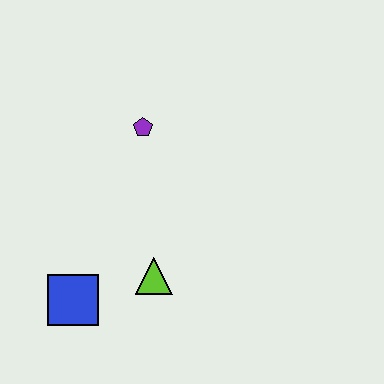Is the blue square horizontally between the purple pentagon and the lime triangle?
No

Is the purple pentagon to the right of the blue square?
Yes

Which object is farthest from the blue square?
The purple pentagon is farthest from the blue square.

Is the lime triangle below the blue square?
No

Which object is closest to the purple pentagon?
The lime triangle is closest to the purple pentagon.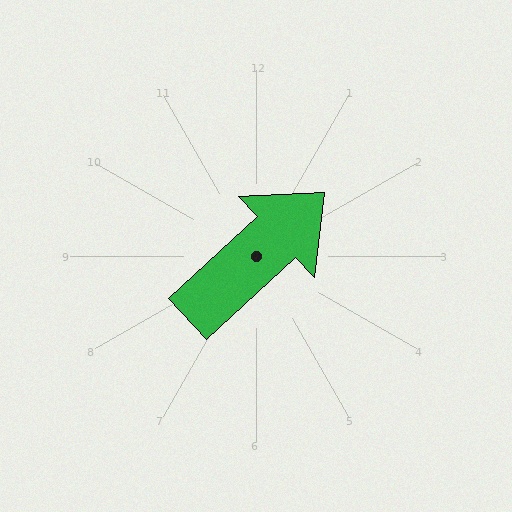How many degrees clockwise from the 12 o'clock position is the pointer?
Approximately 47 degrees.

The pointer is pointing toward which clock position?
Roughly 2 o'clock.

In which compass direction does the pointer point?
Northeast.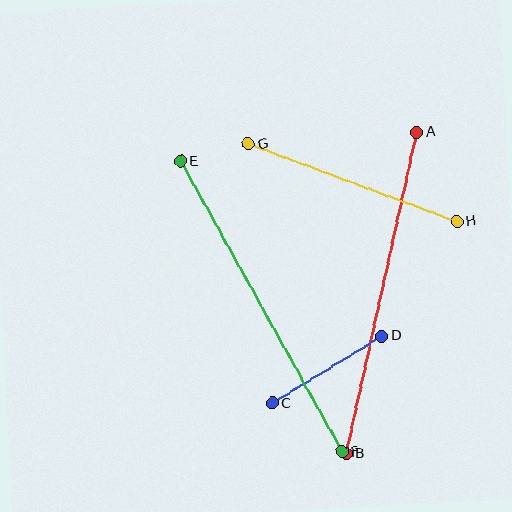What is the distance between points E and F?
The distance is approximately 332 pixels.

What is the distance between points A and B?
The distance is approximately 329 pixels.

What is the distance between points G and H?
The distance is approximately 222 pixels.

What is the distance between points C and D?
The distance is approximately 128 pixels.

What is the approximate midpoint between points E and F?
The midpoint is at approximately (261, 306) pixels.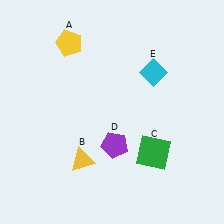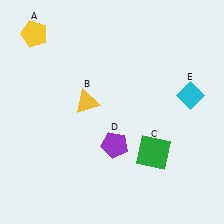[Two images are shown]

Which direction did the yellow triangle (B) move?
The yellow triangle (B) moved up.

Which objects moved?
The objects that moved are: the yellow pentagon (A), the yellow triangle (B), the cyan diamond (E).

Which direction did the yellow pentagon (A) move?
The yellow pentagon (A) moved left.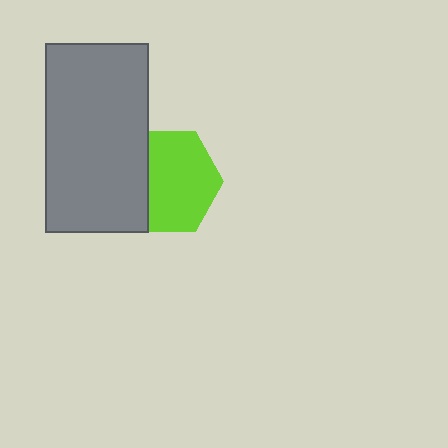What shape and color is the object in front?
The object in front is a gray rectangle.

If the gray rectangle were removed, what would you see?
You would see the complete lime hexagon.